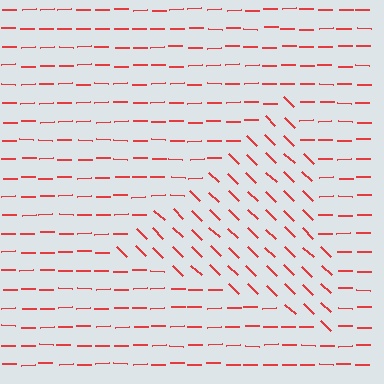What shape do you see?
I see a triangle.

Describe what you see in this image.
The image is filled with small red line segments. A triangle region in the image has lines oriented differently from the surrounding lines, creating a visible texture boundary.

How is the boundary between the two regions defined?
The boundary is defined purely by a change in line orientation (approximately 45 degrees difference). All lines are the same color and thickness.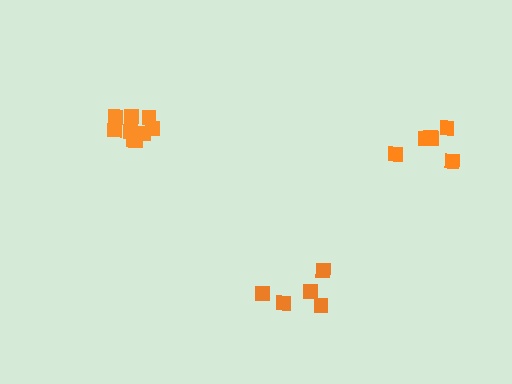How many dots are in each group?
Group 1: 9 dots, Group 2: 5 dots, Group 3: 7 dots (21 total).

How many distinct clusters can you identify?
There are 3 distinct clusters.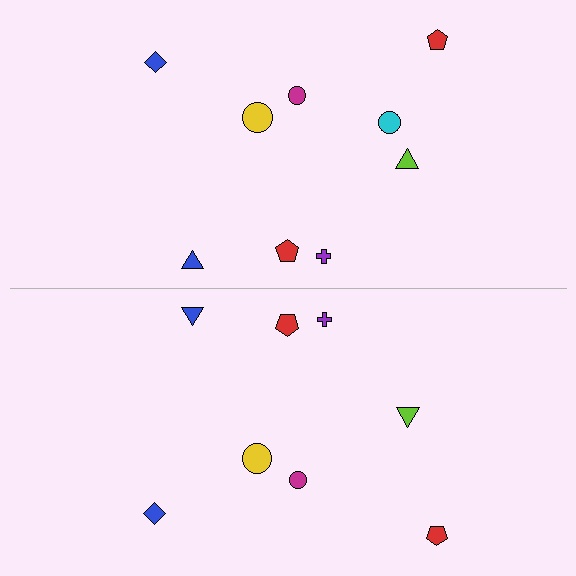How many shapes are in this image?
There are 17 shapes in this image.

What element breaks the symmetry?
A cyan circle is missing from the bottom side.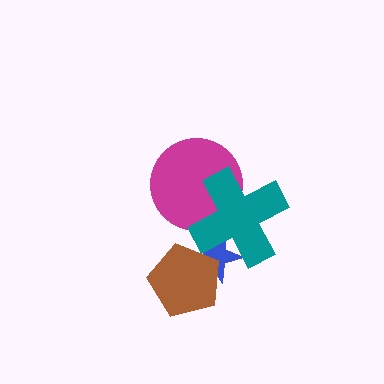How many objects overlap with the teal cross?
2 objects overlap with the teal cross.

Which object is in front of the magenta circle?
The teal cross is in front of the magenta circle.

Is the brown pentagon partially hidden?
No, no other shape covers it.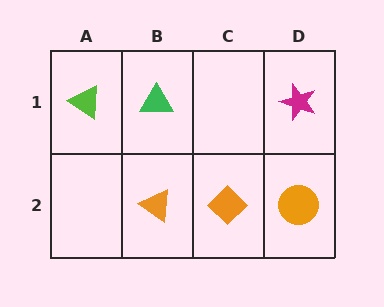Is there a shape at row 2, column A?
No, that cell is empty.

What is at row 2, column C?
An orange diamond.